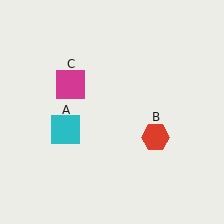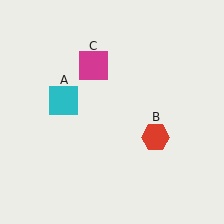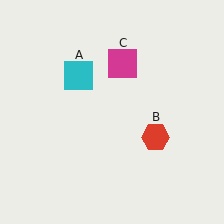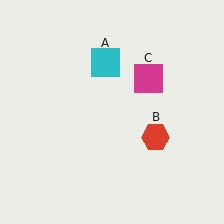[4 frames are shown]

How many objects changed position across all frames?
2 objects changed position: cyan square (object A), magenta square (object C).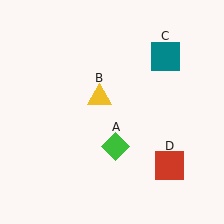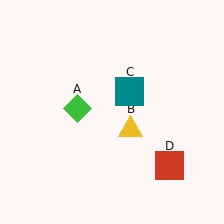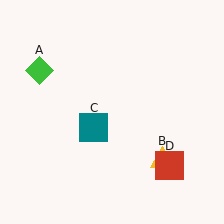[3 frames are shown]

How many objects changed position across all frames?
3 objects changed position: green diamond (object A), yellow triangle (object B), teal square (object C).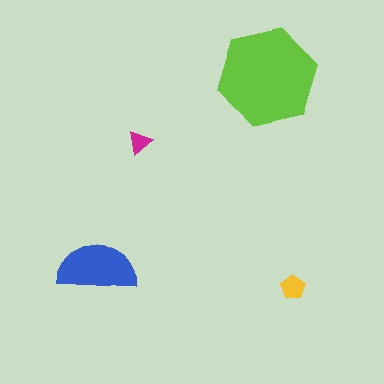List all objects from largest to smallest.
The lime hexagon, the blue semicircle, the yellow pentagon, the magenta triangle.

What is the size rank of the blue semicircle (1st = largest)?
2nd.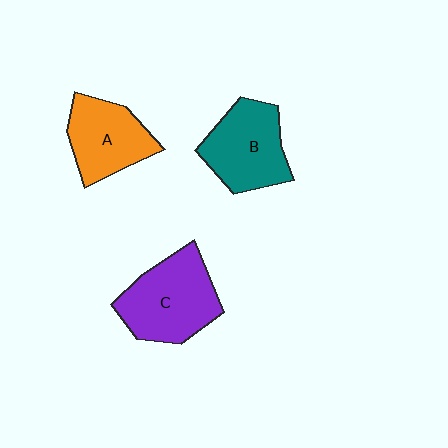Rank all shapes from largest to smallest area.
From largest to smallest: C (purple), B (teal), A (orange).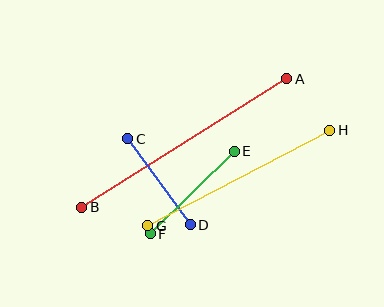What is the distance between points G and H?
The distance is approximately 205 pixels.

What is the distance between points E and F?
The distance is approximately 117 pixels.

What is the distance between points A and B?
The distance is approximately 242 pixels.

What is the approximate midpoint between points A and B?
The midpoint is at approximately (184, 143) pixels.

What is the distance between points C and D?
The distance is approximately 106 pixels.